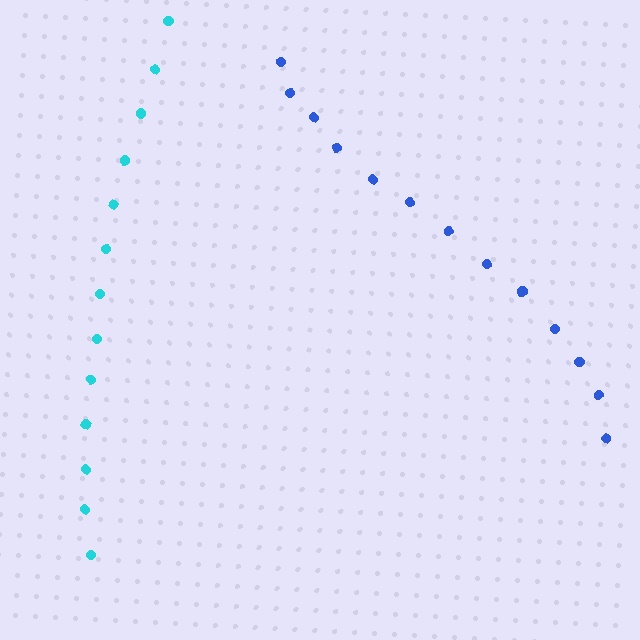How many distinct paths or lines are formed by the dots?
There are 2 distinct paths.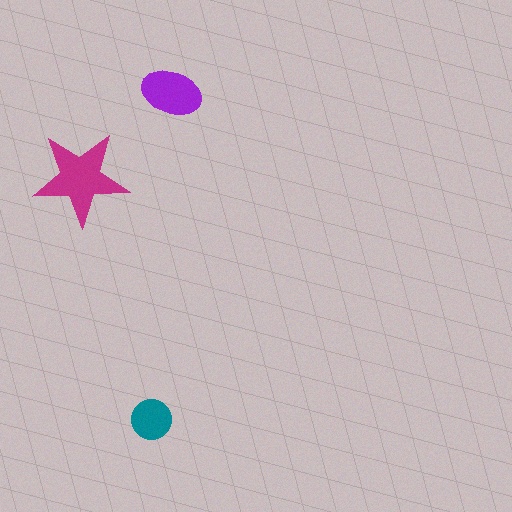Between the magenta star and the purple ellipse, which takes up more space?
The magenta star.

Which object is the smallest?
The teal circle.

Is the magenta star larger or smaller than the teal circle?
Larger.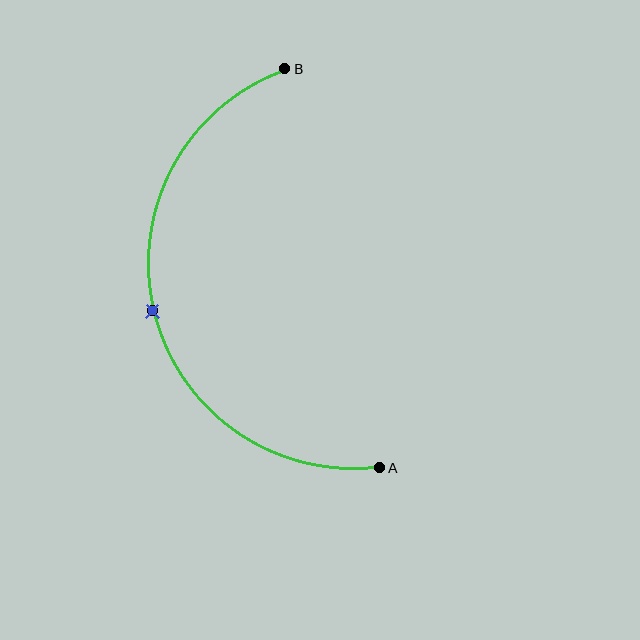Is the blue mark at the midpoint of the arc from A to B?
Yes. The blue mark lies on the arc at equal arc-length from both A and B — it is the arc midpoint.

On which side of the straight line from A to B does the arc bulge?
The arc bulges to the left of the straight line connecting A and B.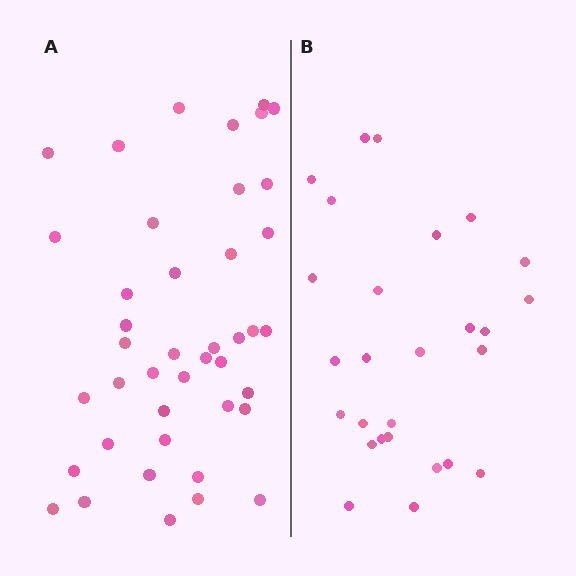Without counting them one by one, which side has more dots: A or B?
Region A (the left region) has more dots.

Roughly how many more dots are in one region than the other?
Region A has approximately 15 more dots than region B.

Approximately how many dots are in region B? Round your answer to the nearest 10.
About 30 dots. (The exact count is 27, which rounds to 30.)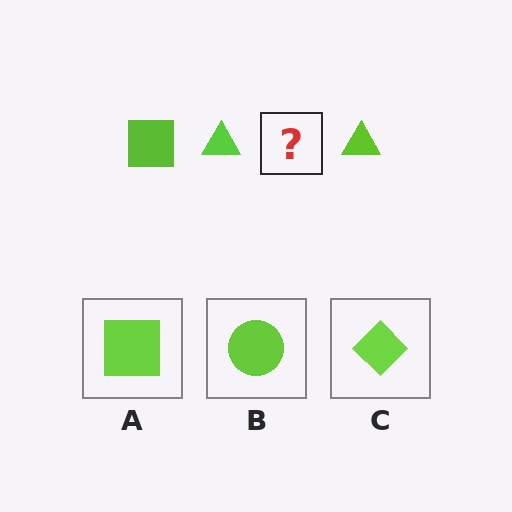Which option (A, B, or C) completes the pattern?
A.